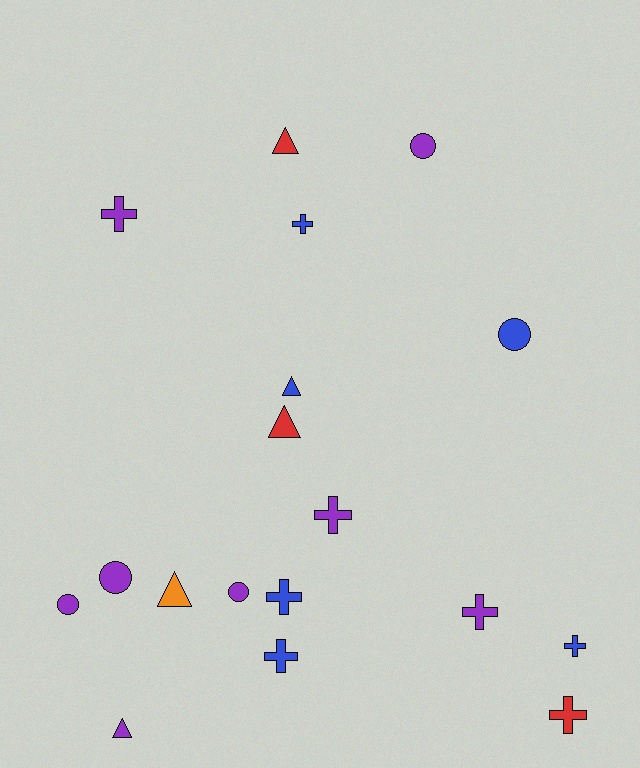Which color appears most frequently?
Purple, with 8 objects.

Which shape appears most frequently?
Cross, with 8 objects.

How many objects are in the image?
There are 18 objects.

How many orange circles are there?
There are no orange circles.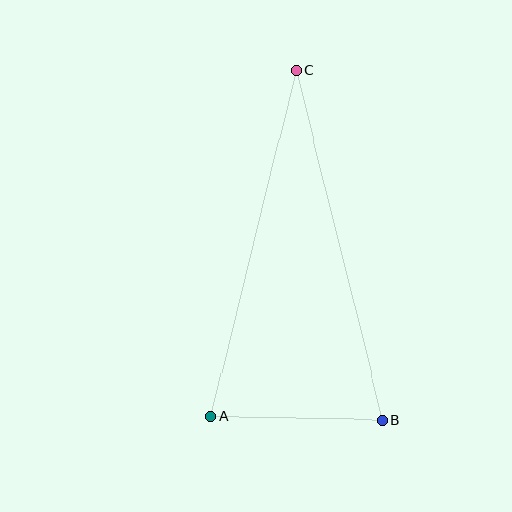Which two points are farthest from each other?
Points B and C are farthest from each other.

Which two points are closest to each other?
Points A and B are closest to each other.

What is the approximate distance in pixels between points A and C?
The distance between A and C is approximately 356 pixels.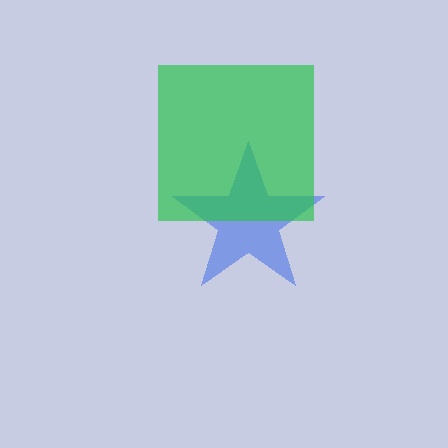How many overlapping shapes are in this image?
There are 2 overlapping shapes in the image.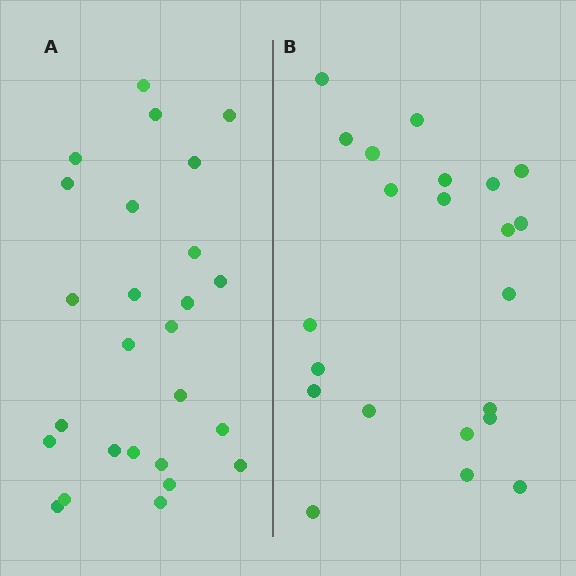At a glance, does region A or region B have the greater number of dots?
Region A (the left region) has more dots.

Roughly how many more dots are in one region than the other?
Region A has about 4 more dots than region B.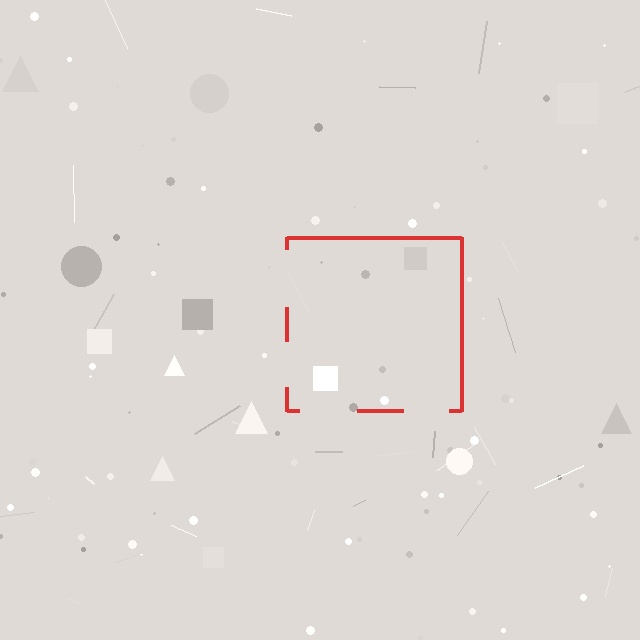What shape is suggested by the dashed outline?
The dashed outline suggests a square.